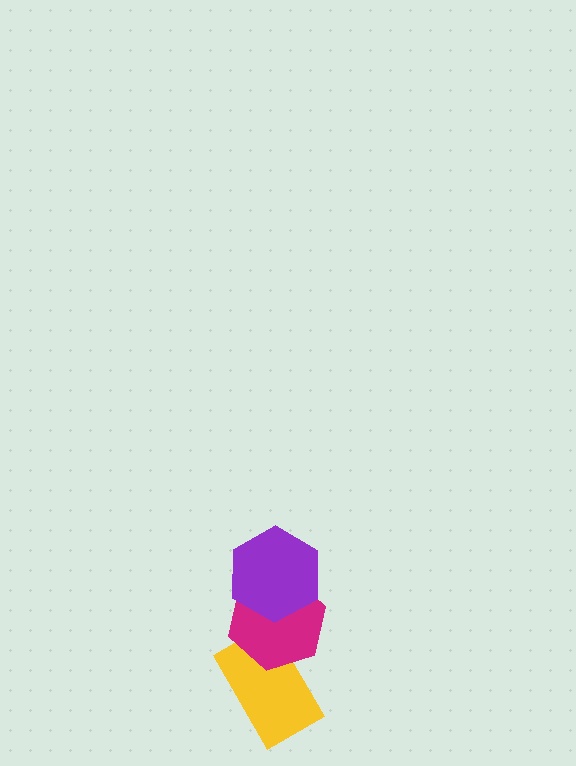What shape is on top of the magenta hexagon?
The purple hexagon is on top of the magenta hexagon.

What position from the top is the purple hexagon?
The purple hexagon is 1st from the top.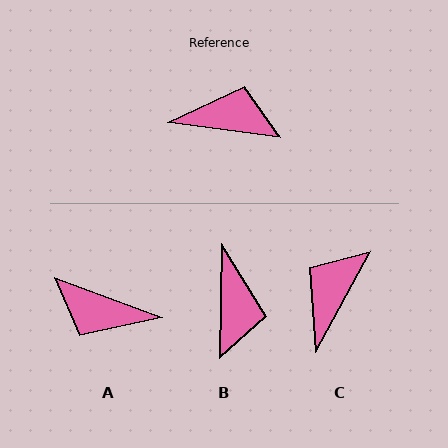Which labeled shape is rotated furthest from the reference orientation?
A, about 167 degrees away.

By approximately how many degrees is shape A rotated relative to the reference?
Approximately 167 degrees counter-clockwise.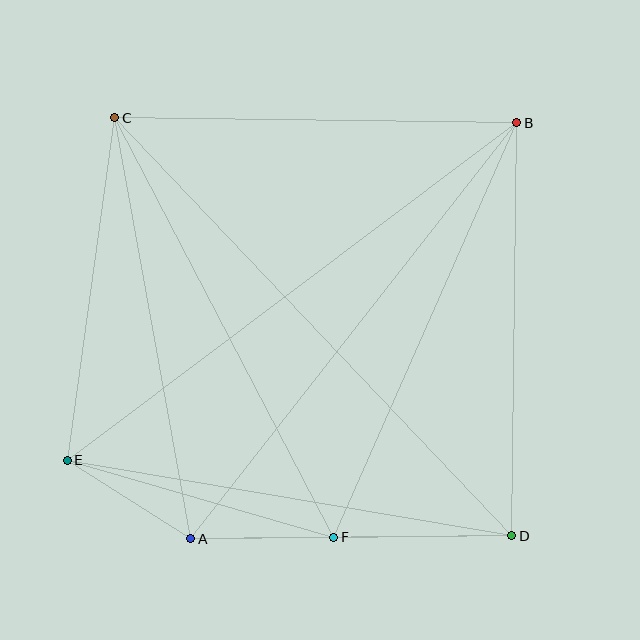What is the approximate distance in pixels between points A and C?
The distance between A and C is approximately 428 pixels.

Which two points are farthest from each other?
Points C and D are farthest from each other.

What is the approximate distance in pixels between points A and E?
The distance between A and E is approximately 146 pixels.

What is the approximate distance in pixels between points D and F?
The distance between D and F is approximately 178 pixels.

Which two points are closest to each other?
Points A and F are closest to each other.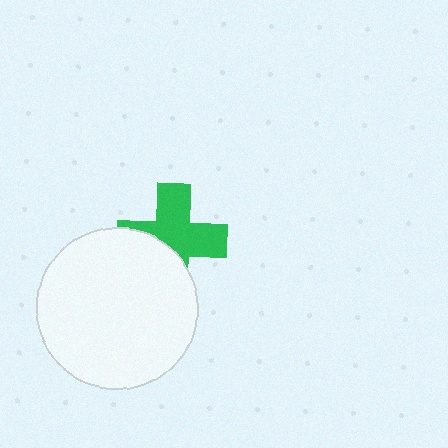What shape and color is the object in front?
The object in front is a white circle.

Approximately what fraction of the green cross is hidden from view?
Roughly 38% of the green cross is hidden behind the white circle.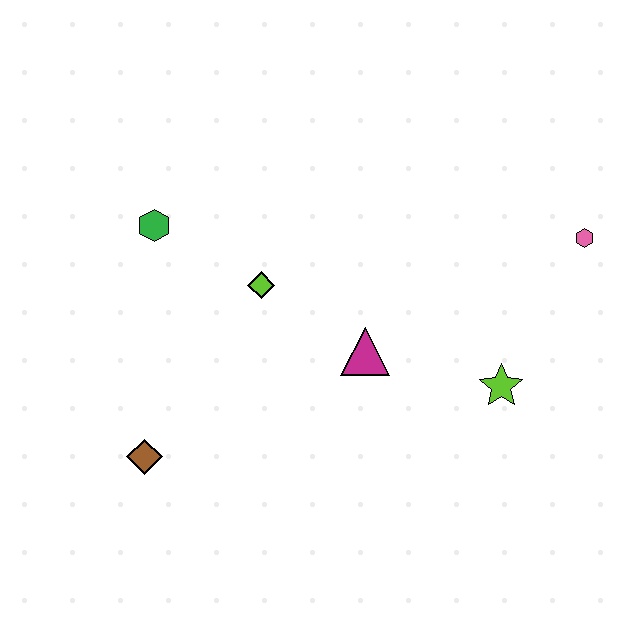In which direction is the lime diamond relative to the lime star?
The lime diamond is to the left of the lime star.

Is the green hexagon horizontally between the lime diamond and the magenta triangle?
No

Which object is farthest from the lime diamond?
The pink hexagon is farthest from the lime diamond.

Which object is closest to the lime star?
The magenta triangle is closest to the lime star.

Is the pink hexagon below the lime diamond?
No